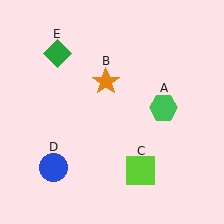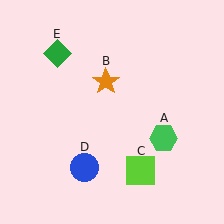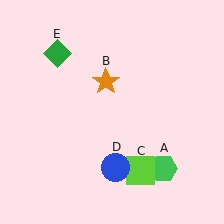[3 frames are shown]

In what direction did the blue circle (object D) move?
The blue circle (object D) moved right.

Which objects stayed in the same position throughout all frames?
Orange star (object B) and lime square (object C) and green diamond (object E) remained stationary.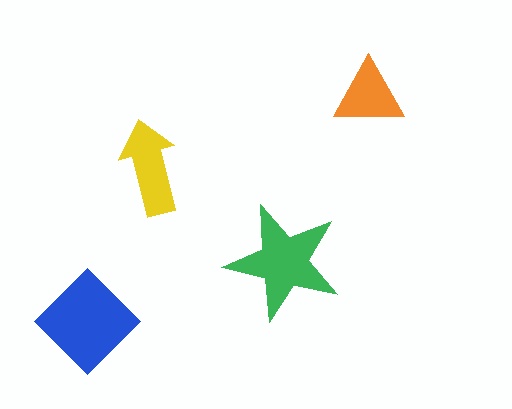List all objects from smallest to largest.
The orange triangle, the yellow arrow, the green star, the blue diamond.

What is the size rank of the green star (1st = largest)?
2nd.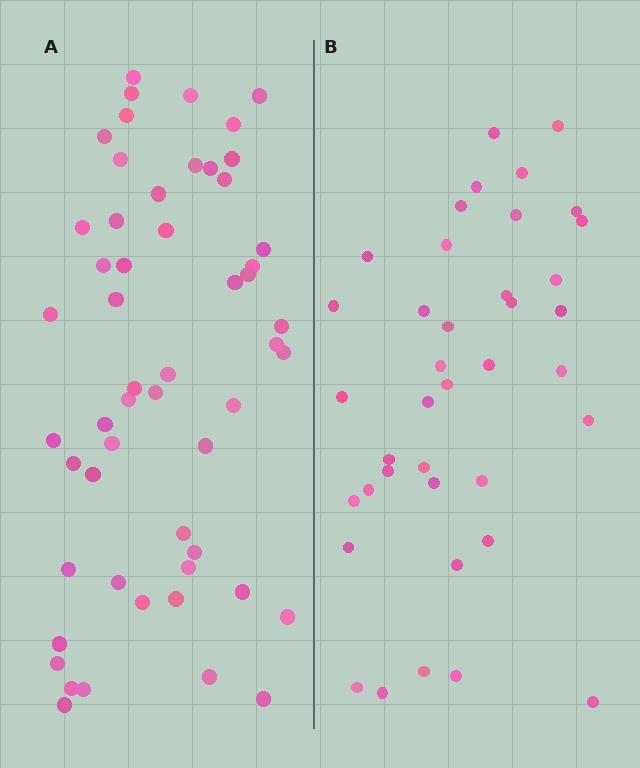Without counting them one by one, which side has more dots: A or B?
Region A (the left region) has more dots.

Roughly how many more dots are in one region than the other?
Region A has approximately 15 more dots than region B.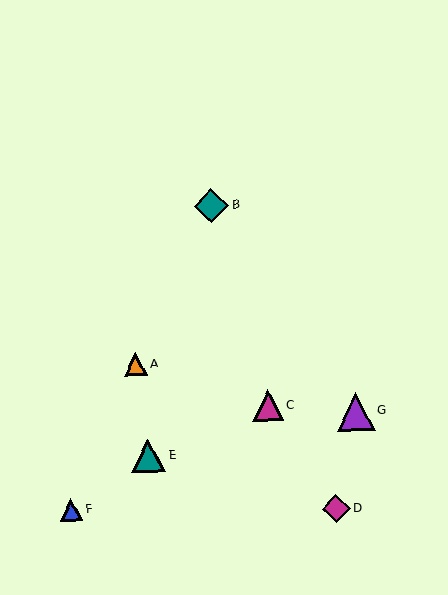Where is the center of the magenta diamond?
The center of the magenta diamond is at (336, 509).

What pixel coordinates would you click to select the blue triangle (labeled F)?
Click at (71, 510) to select the blue triangle F.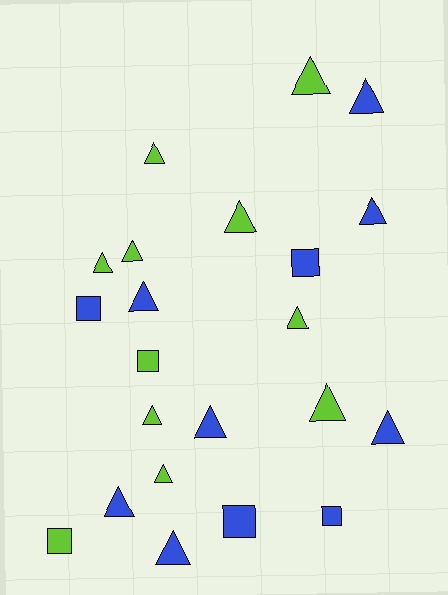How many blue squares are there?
There are 4 blue squares.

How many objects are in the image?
There are 22 objects.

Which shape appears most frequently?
Triangle, with 16 objects.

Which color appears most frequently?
Lime, with 11 objects.